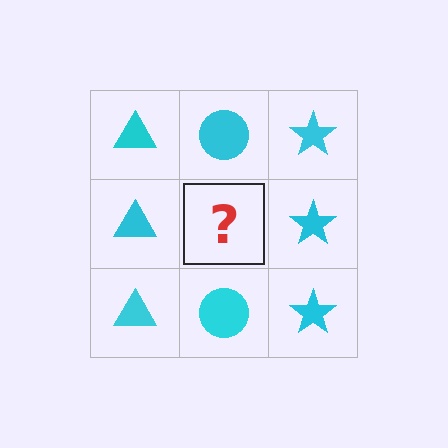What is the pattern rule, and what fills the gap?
The rule is that each column has a consistent shape. The gap should be filled with a cyan circle.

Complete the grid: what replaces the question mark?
The question mark should be replaced with a cyan circle.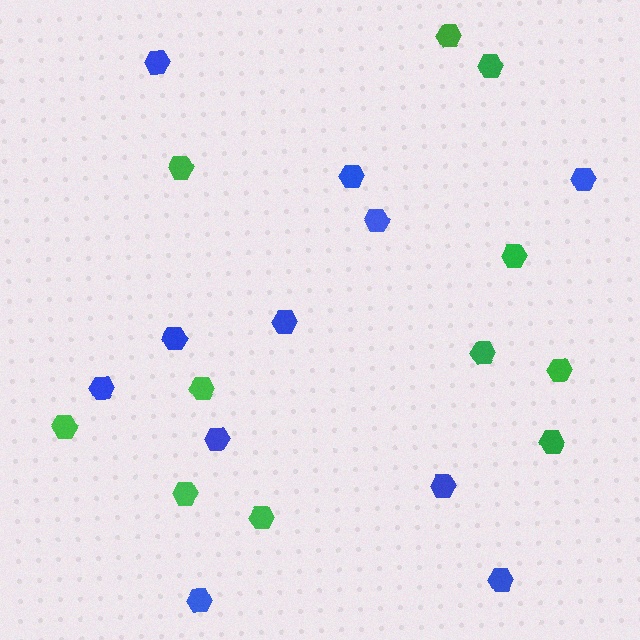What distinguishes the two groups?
There are 2 groups: one group of green hexagons (11) and one group of blue hexagons (11).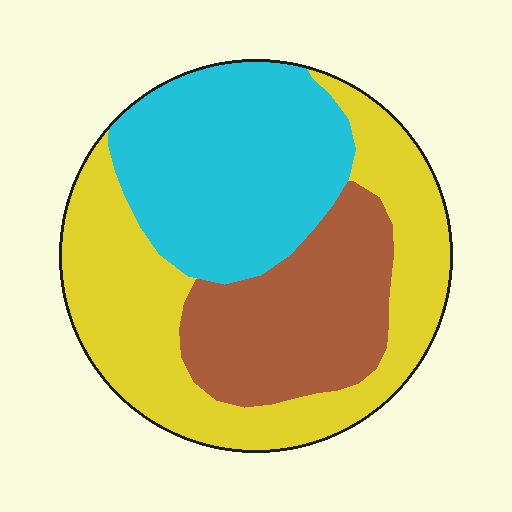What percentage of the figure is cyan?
Cyan takes up about one third (1/3) of the figure.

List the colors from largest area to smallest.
From largest to smallest: yellow, cyan, brown.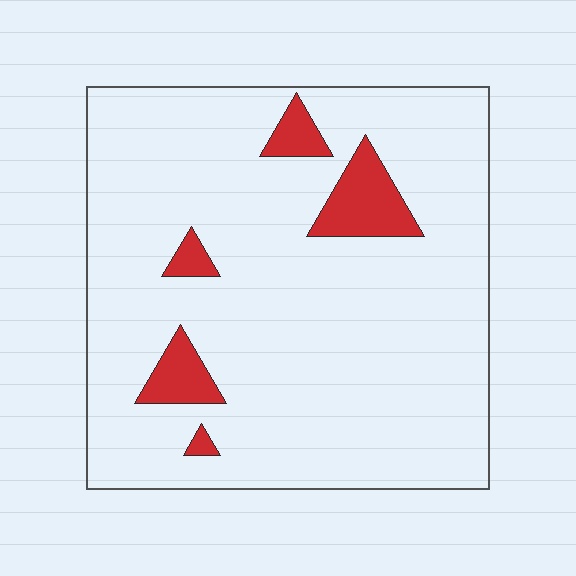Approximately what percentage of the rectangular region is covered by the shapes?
Approximately 10%.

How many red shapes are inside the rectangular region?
5.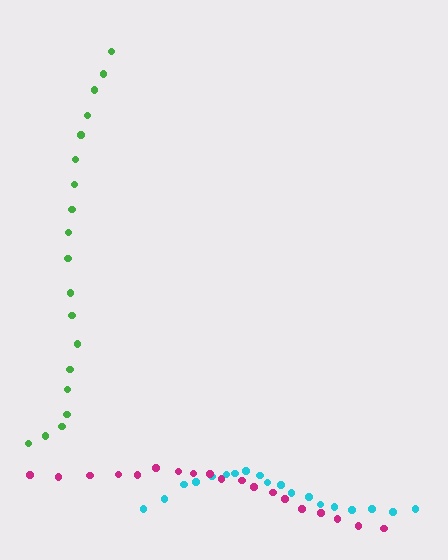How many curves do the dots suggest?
There are 3 distinct paths.